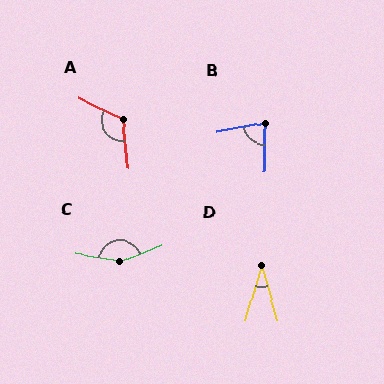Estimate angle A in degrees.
Approximately 121 degrees.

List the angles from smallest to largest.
D (32°), B (78°), A (121°), C (148°).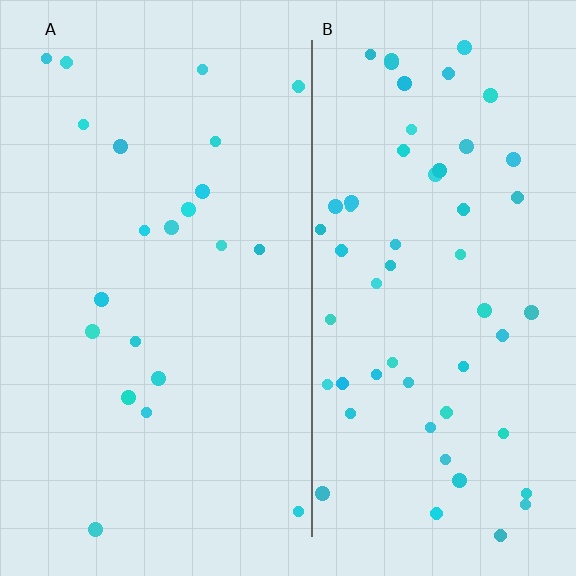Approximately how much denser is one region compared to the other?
Approximately 2.6× — region B over region A.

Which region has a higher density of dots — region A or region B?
B (the right).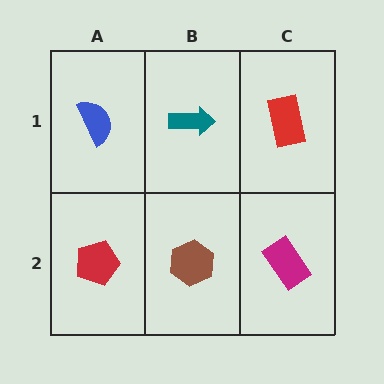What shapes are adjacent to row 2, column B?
A teal arrow (row 1, column B), a red pentagon (row 2, column A), a magenta rectangle (row 2, column C).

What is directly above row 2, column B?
A teal arrow.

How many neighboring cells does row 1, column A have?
2.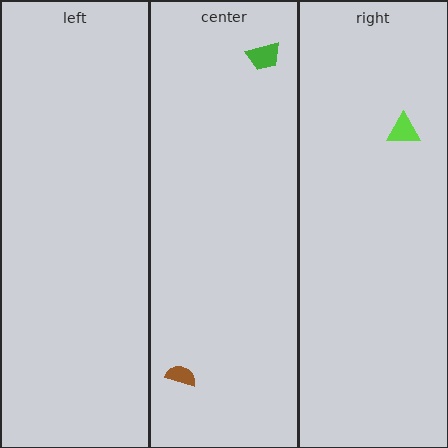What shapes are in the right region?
The lime triangle.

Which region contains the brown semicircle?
The center region.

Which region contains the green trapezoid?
The center region.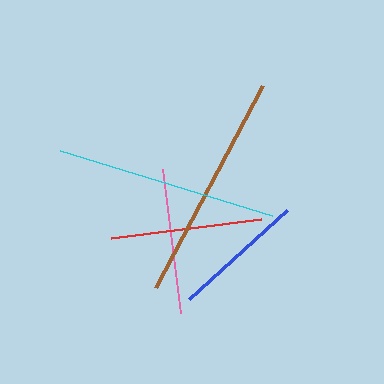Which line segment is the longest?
The brown line is the longest at approximately 229 pixels.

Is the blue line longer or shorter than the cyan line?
The cyan line is longer than the blue line.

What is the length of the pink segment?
The pink segment is approximately 145 pixels long.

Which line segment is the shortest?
The blue line is the shortest at approximately 132 pixels.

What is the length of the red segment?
The red segment is approximately 152 pixels long.